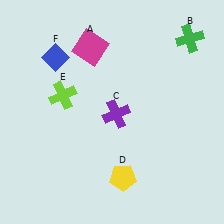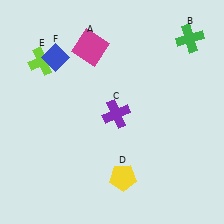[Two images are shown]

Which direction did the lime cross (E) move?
The lime cross (E) moved up.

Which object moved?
The lime cross (E) moved up.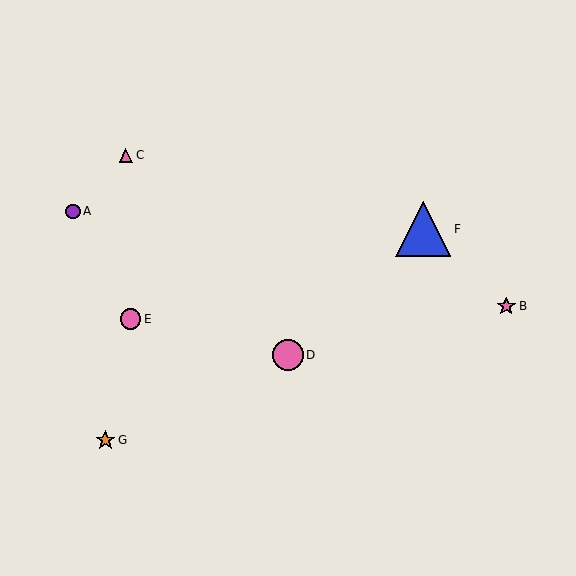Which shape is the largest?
The blue triangle (labeled F) is the largest.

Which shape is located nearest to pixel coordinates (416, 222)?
The blue triangle (labeled F) at (423, 229) is nearest to that location.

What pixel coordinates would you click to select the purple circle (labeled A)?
Click at (73, 211) to select the purple circle A.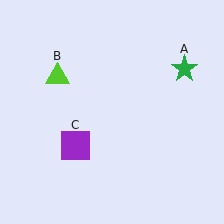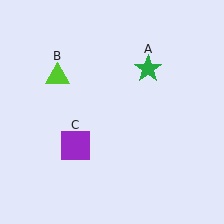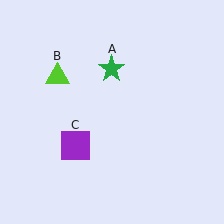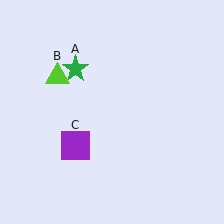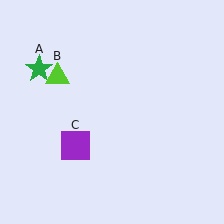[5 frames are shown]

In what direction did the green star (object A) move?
The green star (object A) moved left.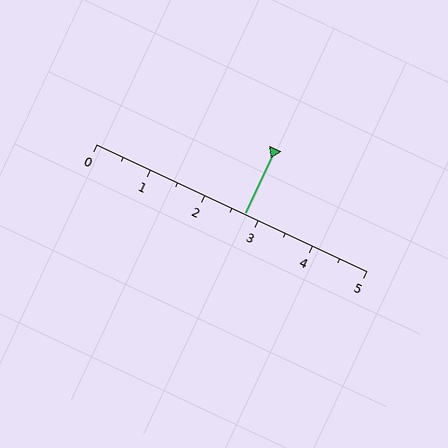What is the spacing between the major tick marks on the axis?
The major ticks are spaced 1 apart.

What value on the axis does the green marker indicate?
The marker indicates approximately 2.8.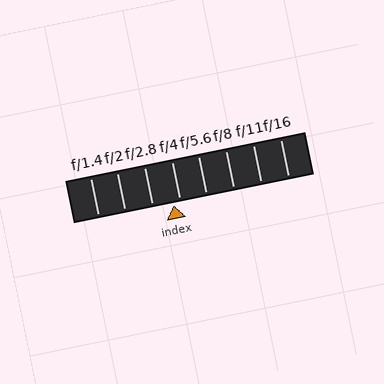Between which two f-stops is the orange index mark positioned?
The index mark is between f/2.8 and f/4.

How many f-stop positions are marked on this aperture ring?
There are 8 f-stop positions marked.